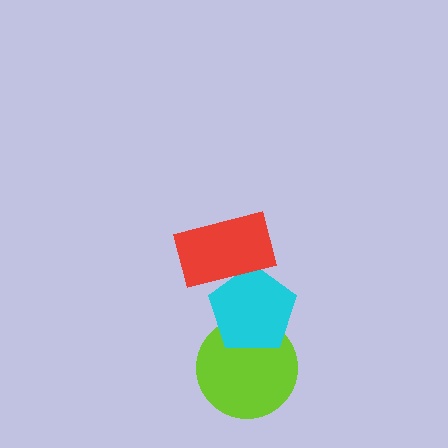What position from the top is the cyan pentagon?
The cyan pentagon is 2nd from the top.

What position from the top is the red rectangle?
The red rectangle is 1st from the top.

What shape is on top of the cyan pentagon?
The red rectangle is on top of the cyan pentagon.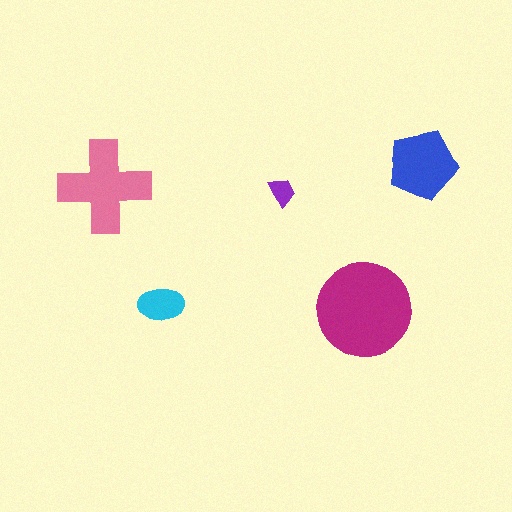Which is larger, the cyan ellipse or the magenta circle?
The magenta circle.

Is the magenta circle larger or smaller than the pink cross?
Larger.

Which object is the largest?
The magenta circle.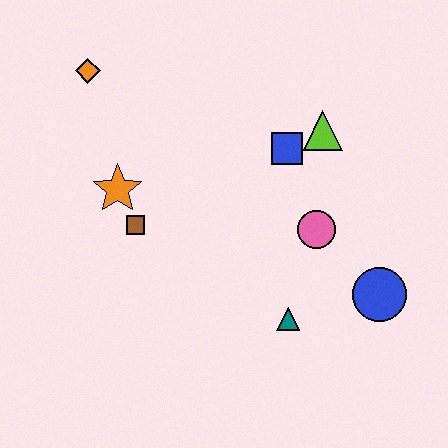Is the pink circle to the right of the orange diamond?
Yes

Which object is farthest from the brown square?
The blue circle is farthest from the brown square.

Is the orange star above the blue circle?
Yes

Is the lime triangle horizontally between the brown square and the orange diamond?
No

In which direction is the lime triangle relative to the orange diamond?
The lime triangle is to the right of the orange diamond.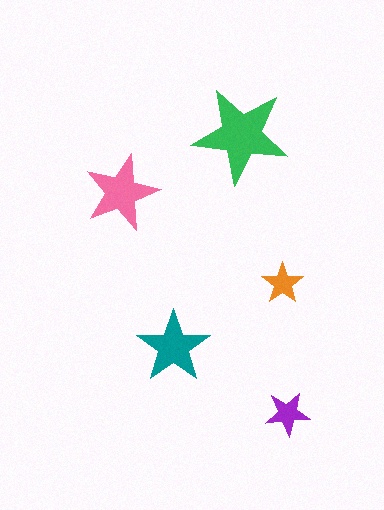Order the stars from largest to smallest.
the green one, the pink one, the teal one, the purple one, the orange one.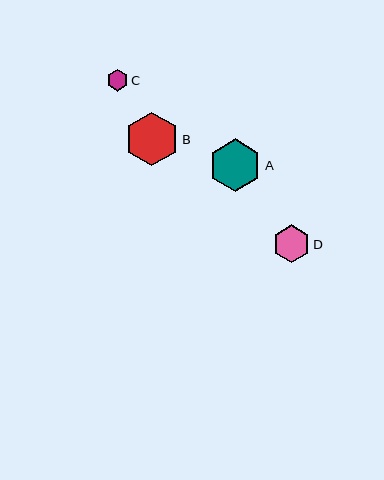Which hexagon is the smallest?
Hexagon C is the smallest with a size of approximately 22 pixels.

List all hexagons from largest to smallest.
From largest to smallest: B, A, D, C.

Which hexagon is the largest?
Hexagon B is the largest with a size of approximately 54 pixels.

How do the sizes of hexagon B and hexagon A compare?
Hexagon B and hexagon A are approximately the same size.